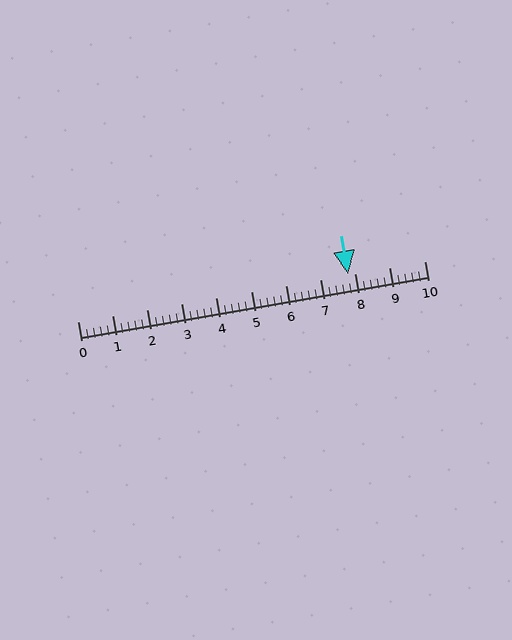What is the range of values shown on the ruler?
The ruler shows values from 0 to 10.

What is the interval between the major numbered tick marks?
The major tick marks are spaced 1 units apart.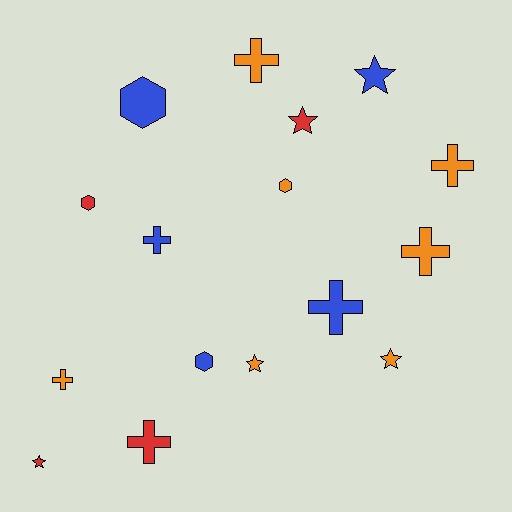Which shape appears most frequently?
Cross, with 7 objects.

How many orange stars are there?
There are 2 orange stars.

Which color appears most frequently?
Orange, with 7 objects.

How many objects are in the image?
There are 16 objects.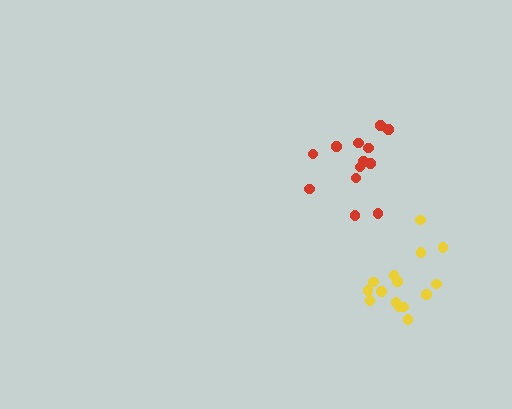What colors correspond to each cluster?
The clusters are colored: red, yellow.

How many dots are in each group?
Group 1: 13 dots, Group 2: 15 dots (28 total).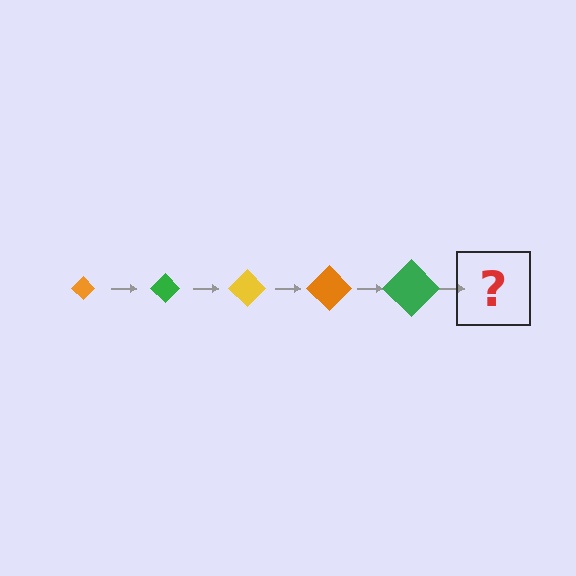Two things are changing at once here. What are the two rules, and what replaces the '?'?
The two rules are that the diamond grows larger each step and the color cycles through orange, green, and yellow. The '?' should be a yellow diamond, larger than the previous one.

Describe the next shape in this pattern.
It should be a yellow diamond, larger than the previous one.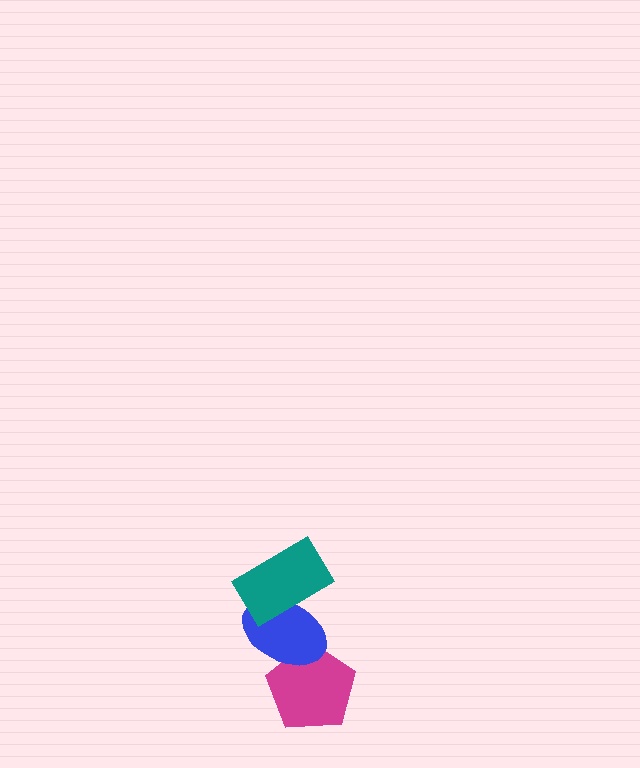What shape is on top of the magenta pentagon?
The blue ellipse is on top of the magenta pentagon.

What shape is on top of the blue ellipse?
The teal rectangle is on top of the blue ellipse.